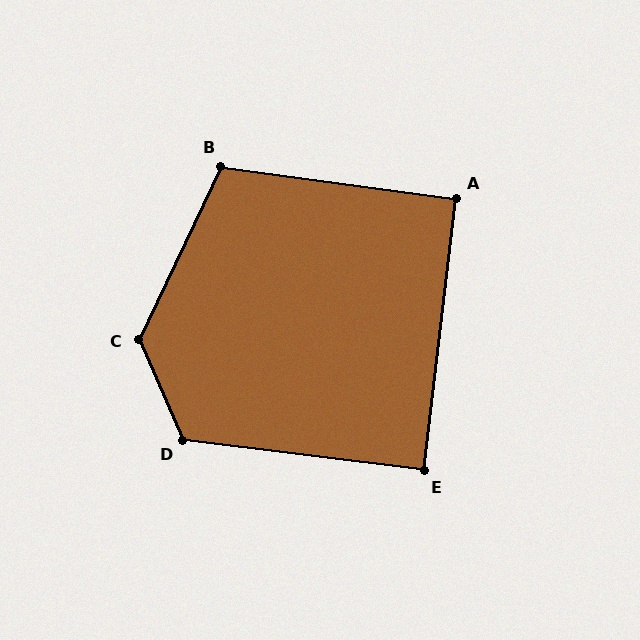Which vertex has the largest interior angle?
C, at approximately 131 degrees.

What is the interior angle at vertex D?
Approximately 121 degrees (obtuse).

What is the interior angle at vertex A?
Approximately 91 degrees (approximately right).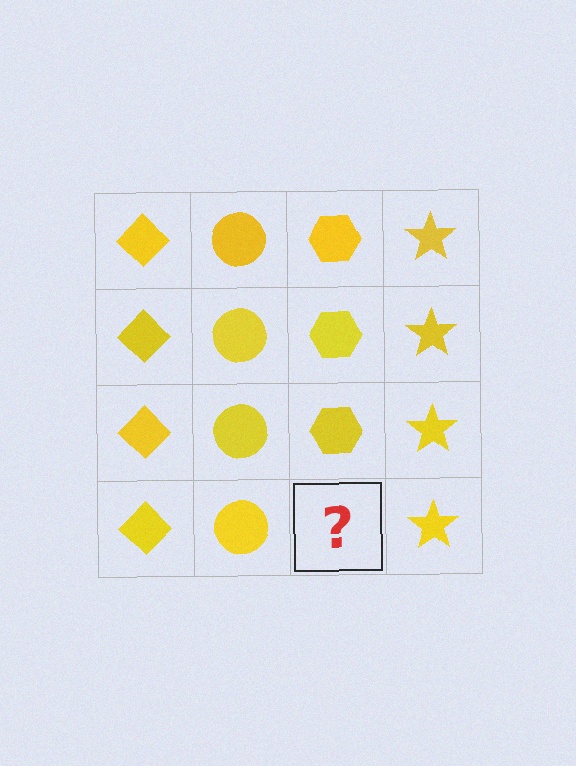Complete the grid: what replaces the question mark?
The question mark should be replaced with a yellow hexagon.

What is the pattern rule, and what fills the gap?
The rule is that each column has a consistent shape. The gap should be filled with a yellow hexagon.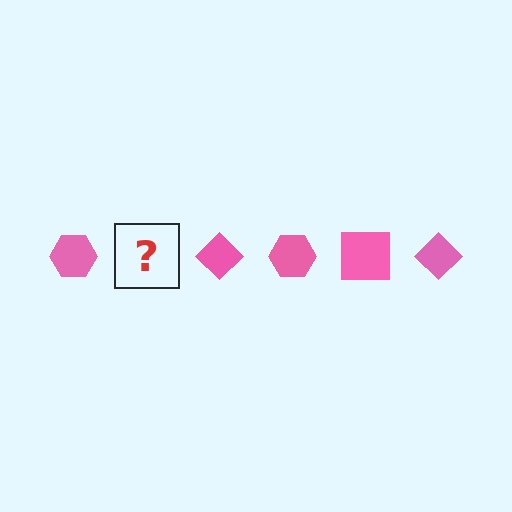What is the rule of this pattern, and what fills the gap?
The rule is that the pattern cycles through hexagon, square, diamond shapes in pink. The gap should be filled with a pink square.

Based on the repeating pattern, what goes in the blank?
The blank should be a pink square.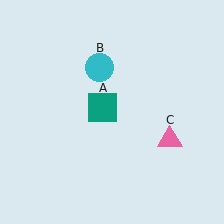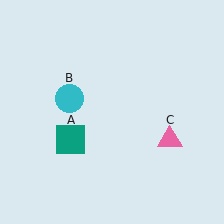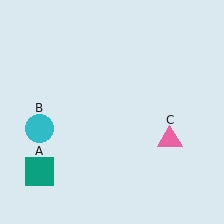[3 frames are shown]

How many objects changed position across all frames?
2 objects changed position: teal square (object A), cyan circle (object B).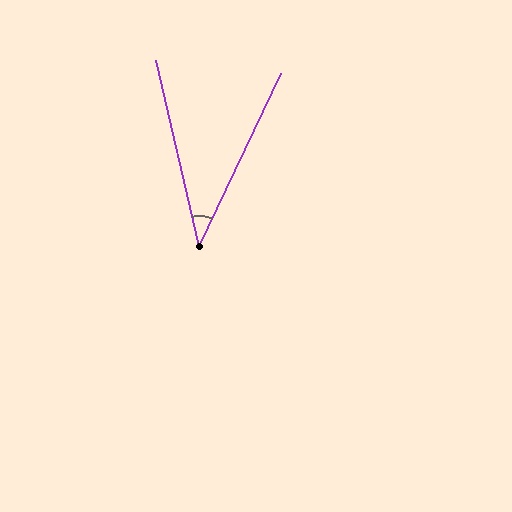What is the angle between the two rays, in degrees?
Approximately 38 degrees.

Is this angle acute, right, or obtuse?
It is acute.